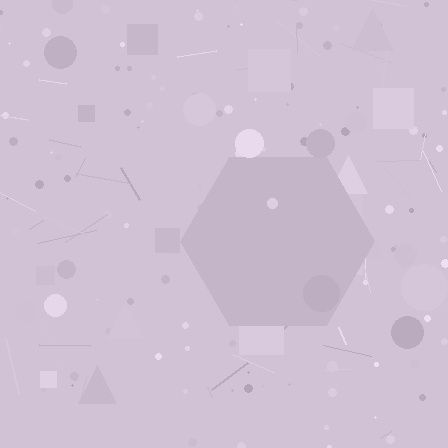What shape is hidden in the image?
A hexagon is hidden in the image.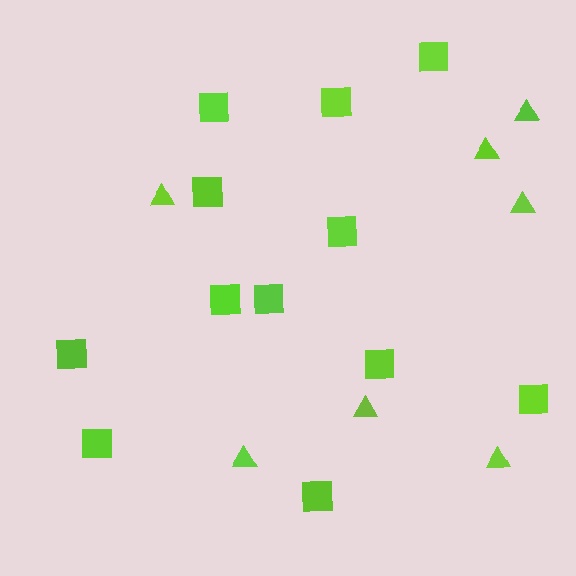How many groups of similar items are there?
There are 2 groups: one group of squares (12) and one group of triangles (7).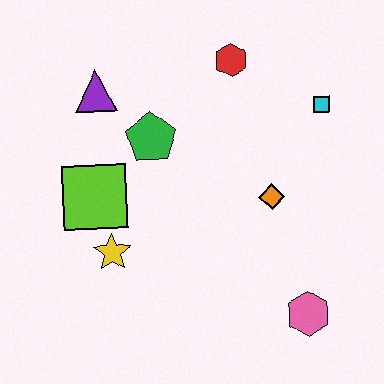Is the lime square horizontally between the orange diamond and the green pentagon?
No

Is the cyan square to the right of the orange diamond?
Yes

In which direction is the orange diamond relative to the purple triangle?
The orange diamond is to the right of the purple triangle.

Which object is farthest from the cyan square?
The yellow star is farthest from the cyan square.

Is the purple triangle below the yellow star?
No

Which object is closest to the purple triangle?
The green pentagon is closest to the purple triangle.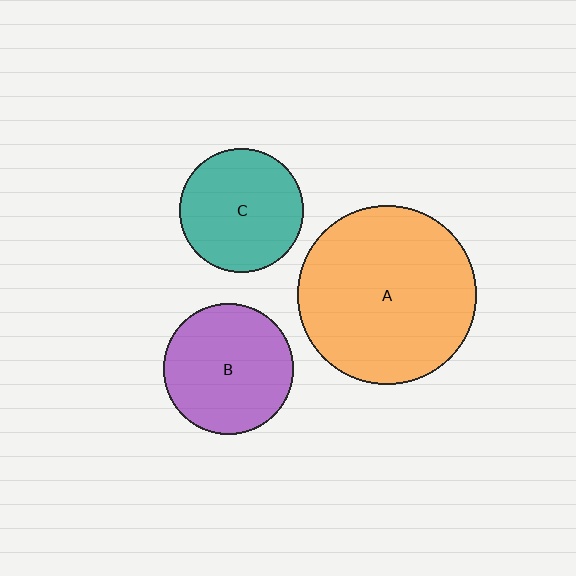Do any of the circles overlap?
No, none of the circles overlap.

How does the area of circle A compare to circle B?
Approximately 1.9 times.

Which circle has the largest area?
Circle A (orange).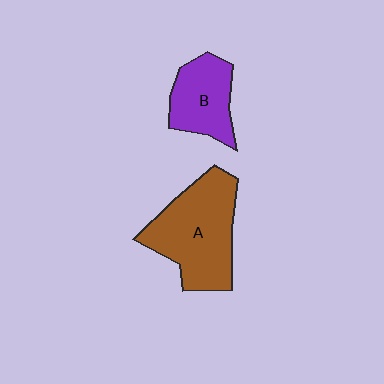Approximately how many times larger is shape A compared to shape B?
Approximately 1.7 times.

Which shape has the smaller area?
Shape B (purple).